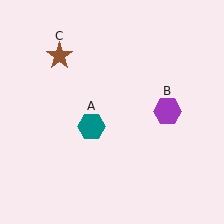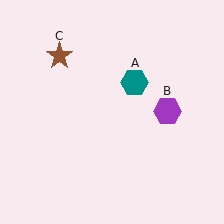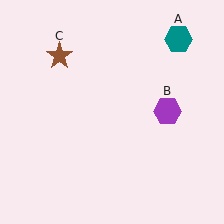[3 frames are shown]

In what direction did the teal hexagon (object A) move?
The teal hexagon (object A) moved up and to the right.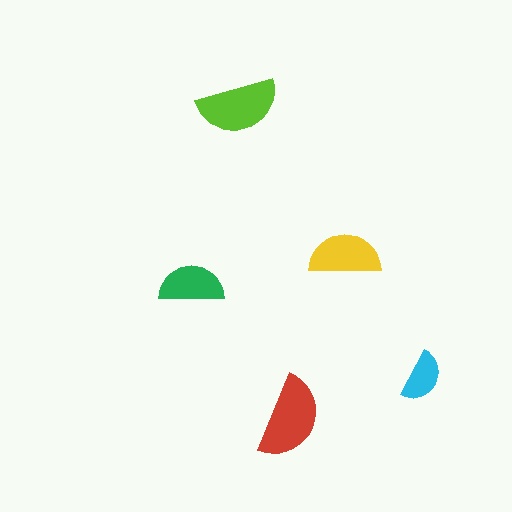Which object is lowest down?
The red semicircle is bottommost.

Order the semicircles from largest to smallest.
the red one, the lime one, the yellow one, the green one, the cyan one.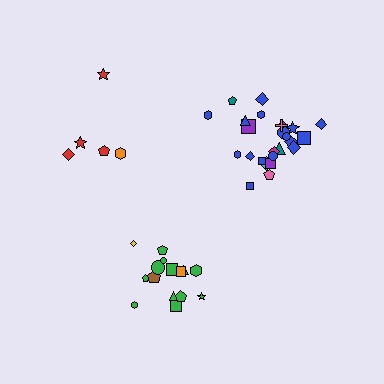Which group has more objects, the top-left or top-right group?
The top-right group.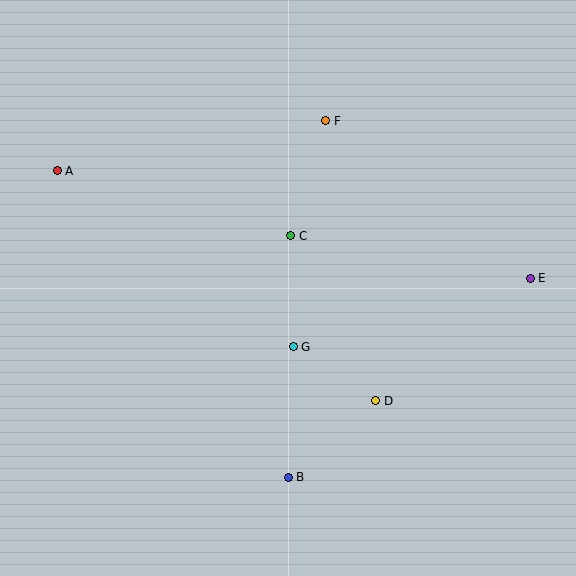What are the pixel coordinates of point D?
Point D is at (376, 401).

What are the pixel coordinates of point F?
Point F is at (326, 121).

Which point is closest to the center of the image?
Point C at (291, 236) is closest to the center.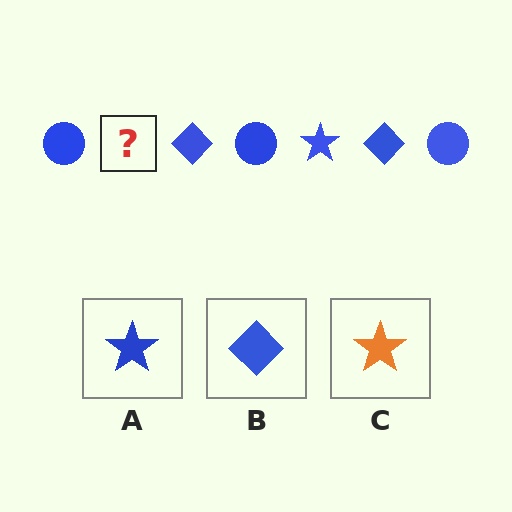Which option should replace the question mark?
Option A.